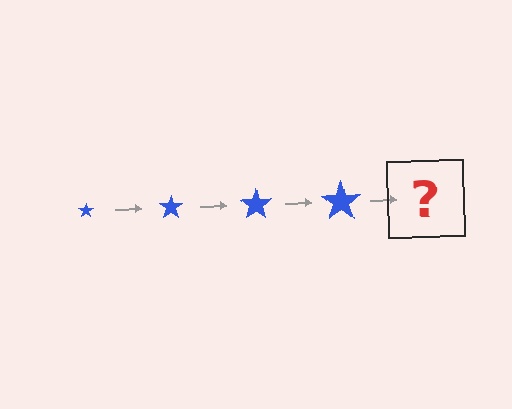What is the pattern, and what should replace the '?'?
The pattern is that the star gets progressively larger each step. The '?' should be a blue star, larger than the previous one.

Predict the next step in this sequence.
The next step is a blue star, larger than the previous one.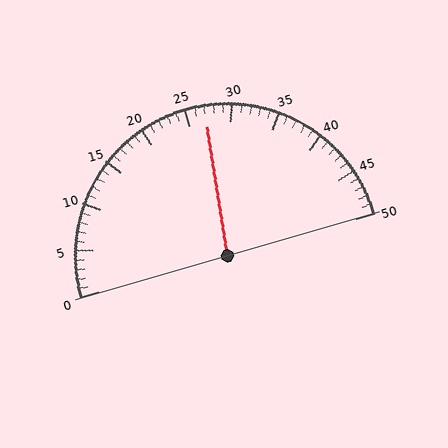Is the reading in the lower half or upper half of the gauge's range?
The reading is in the upper half of the range (0 to 50).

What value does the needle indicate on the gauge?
The needle indicates approximately 27.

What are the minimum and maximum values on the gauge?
The gauge ranges from 0 to 50.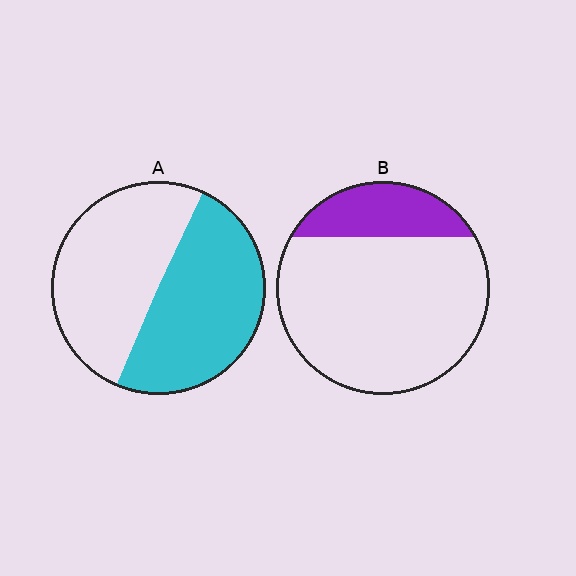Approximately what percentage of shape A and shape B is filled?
A is approximately 50% and B is approximately 20%.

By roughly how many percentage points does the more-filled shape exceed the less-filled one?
By roughly 30 percentage points (A over B).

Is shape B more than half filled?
No.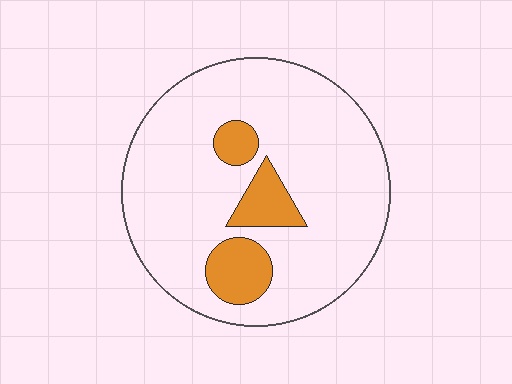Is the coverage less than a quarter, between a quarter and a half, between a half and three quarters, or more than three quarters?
Less than a quarter.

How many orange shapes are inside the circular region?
3.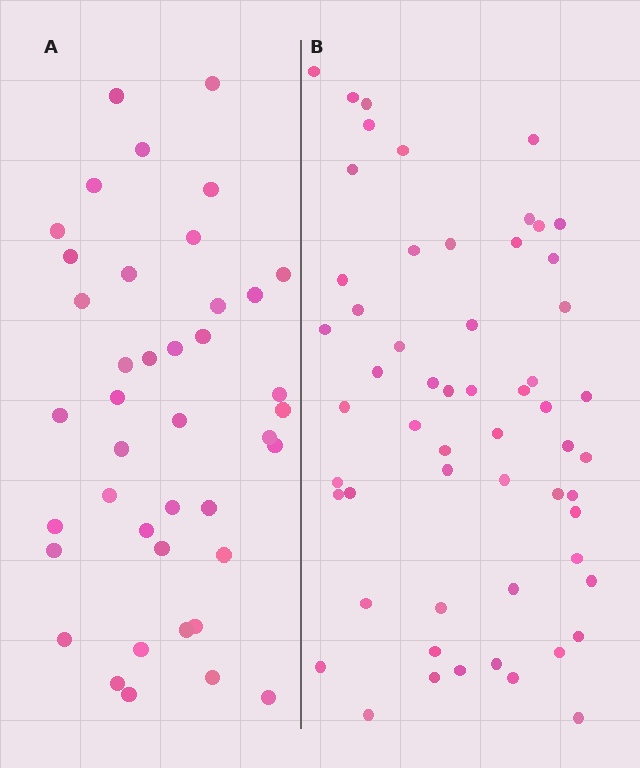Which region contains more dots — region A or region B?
Region B (the right region) has more dots.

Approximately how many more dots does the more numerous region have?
Region B has approximately 15 more dots than region A.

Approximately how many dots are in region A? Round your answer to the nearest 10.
About 40 dots. (The exact count is 41, which rounds to 40.)